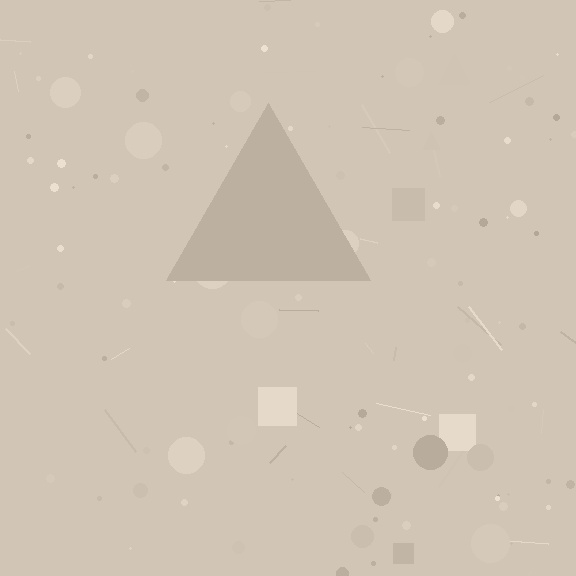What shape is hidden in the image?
A triangle is hidden in the image.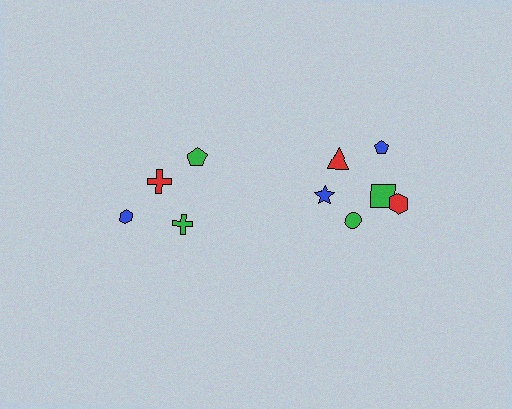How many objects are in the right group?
There are 6 objects.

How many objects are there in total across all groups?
There are 10 objects.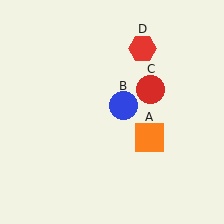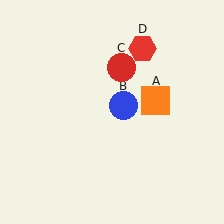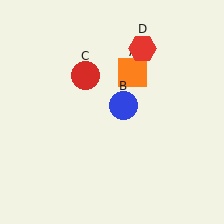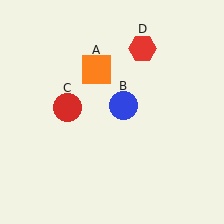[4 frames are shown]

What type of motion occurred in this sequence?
The orange square (object A), red circle (object C) rotated counterclockwise around the center of the scene.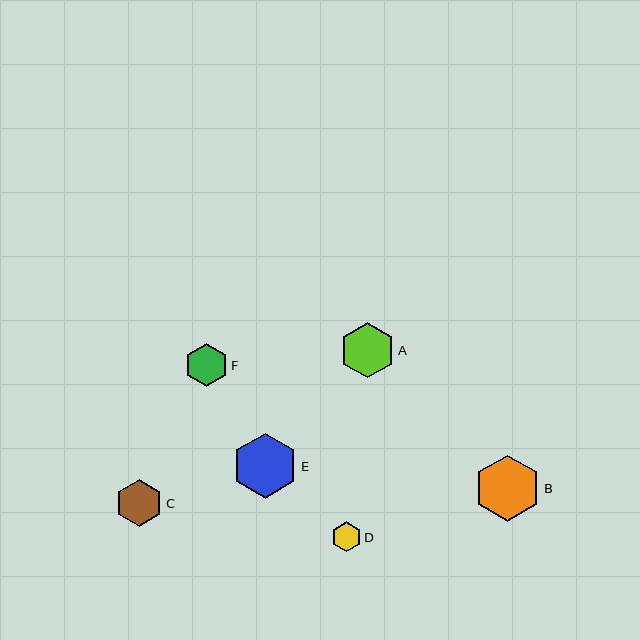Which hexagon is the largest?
Hexagon B is the largest with a size of approximately 66 pixels.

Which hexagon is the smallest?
Hexagon D is the smallest with a size of approximately 30 pixels.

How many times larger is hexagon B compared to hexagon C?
Hexagon B is approximately 1.4 times the size of hexagon C.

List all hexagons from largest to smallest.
From largest to smallest: B, E, A, C, F, D.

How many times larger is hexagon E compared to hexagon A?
Hexagon E is approximately 1.2 times the size of hexagon A.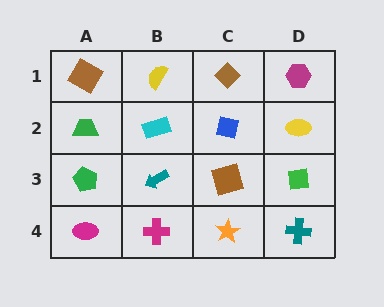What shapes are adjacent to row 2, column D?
A magenta hexagon (row 1, column D), a green square (row 3, column D), a blue square (row 2, column C).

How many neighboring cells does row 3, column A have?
3.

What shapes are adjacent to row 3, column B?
A cyan rectangle (row 2, column B), a magenta cross (row 4, column B), a green pentagon (row 3, column A), a brown square (row 3, column C).